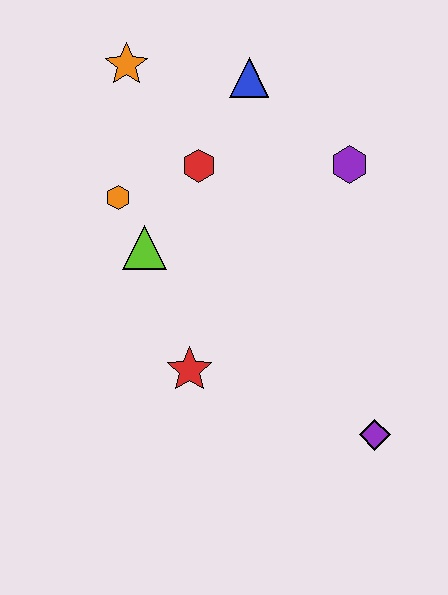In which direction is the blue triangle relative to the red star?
The blue triangle is above the red star.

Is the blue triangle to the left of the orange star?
No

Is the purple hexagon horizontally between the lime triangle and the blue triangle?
No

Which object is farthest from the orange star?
The purple diamond is farthest from the orange star.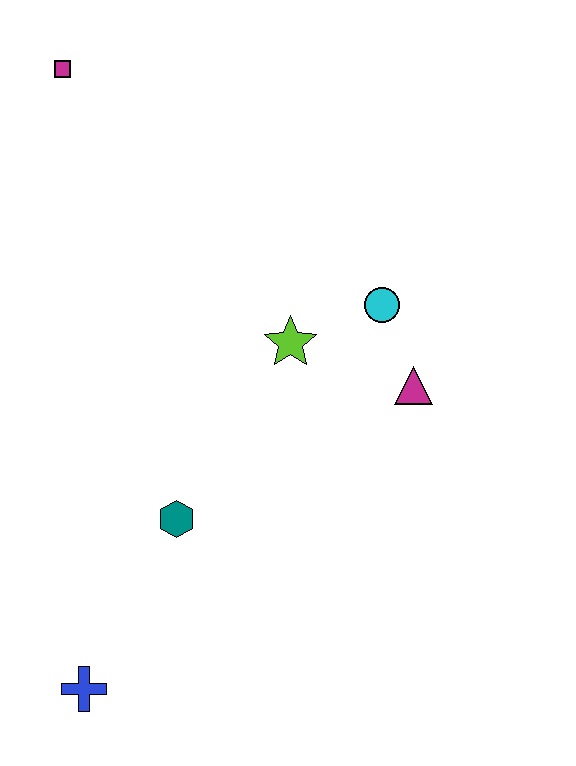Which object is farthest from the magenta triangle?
The magenta square is farthest from the magenta triangle.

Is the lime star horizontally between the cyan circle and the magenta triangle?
No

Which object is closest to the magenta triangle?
The cyan circle is closest to the magenta triangle.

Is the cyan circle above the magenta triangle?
Yes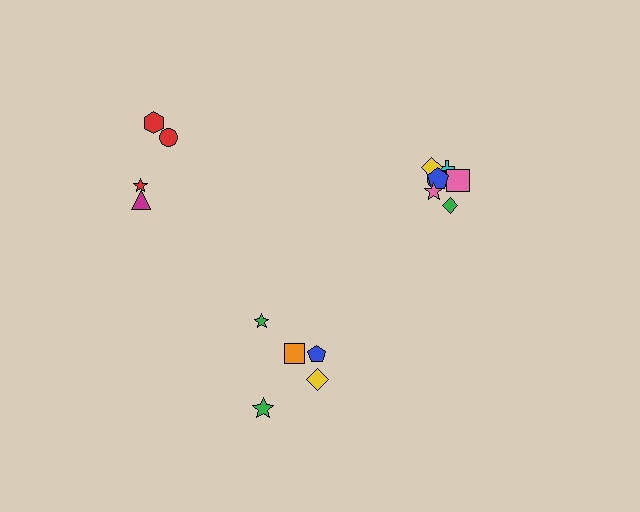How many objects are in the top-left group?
There are 4 objects.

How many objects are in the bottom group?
There are 5 objects.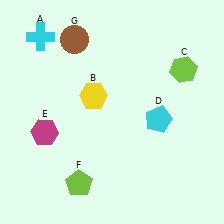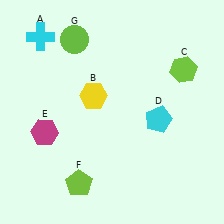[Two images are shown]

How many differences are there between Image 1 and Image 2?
There is 1 difference between the two images.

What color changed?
The circle (G) changed from brown in Image 1 to lime in Image 2.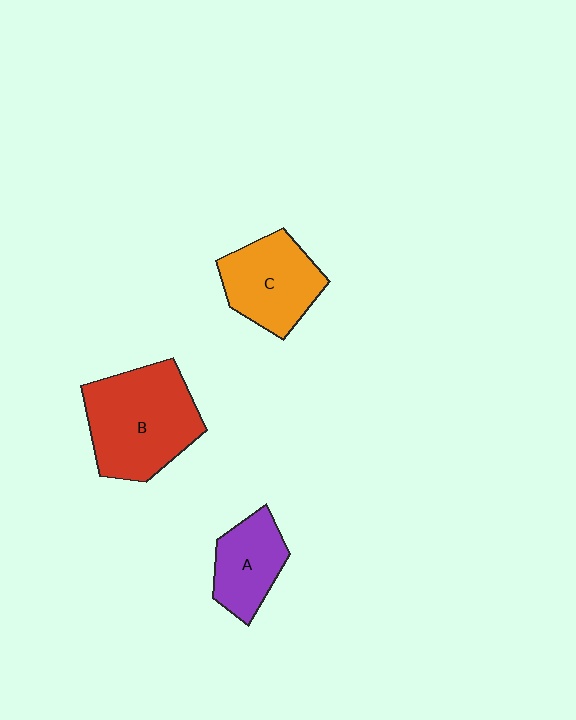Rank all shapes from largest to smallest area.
From largest to smallest: B (red), C (orange), A (purple).